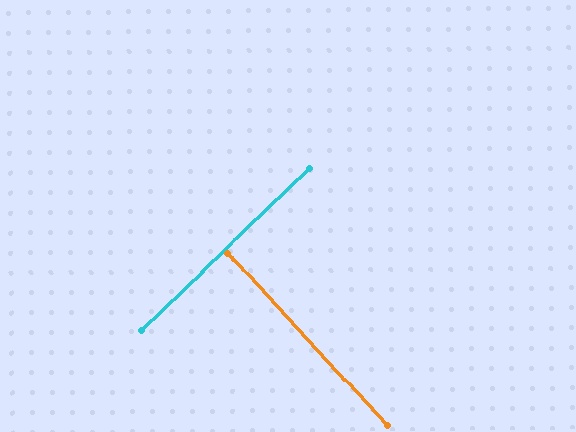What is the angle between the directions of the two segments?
Approximately 89 degrees.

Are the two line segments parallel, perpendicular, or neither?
Perpendicular — they meet at approximately 89°.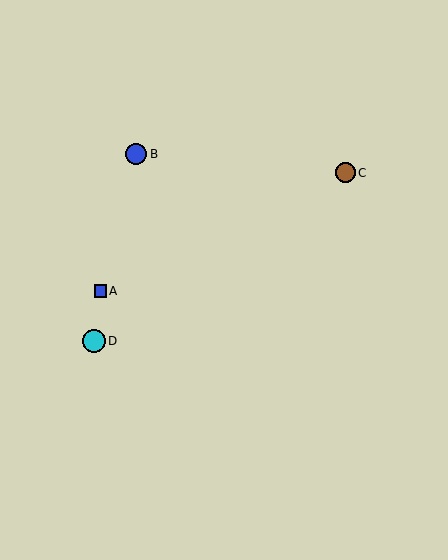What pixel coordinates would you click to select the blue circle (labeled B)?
Click at (136, 154) to select the blue circle B.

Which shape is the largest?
The cyan circle (labeled D) is the largest.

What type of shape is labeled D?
Shape D is a cyan circle.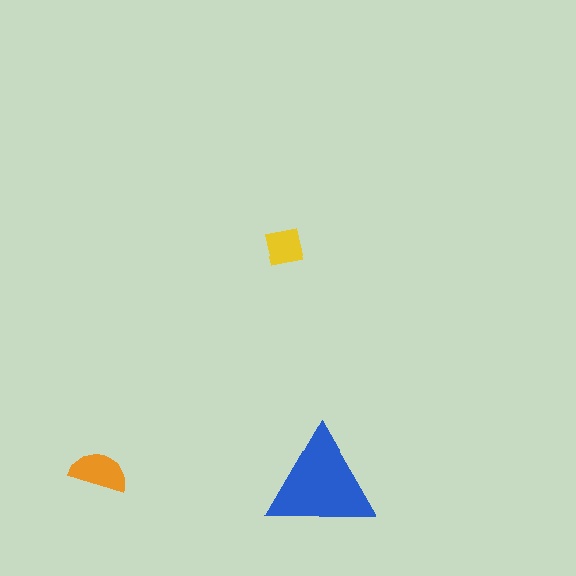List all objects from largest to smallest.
The blue triangle, the orange semicircle, the yellow square.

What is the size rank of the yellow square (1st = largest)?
3rd.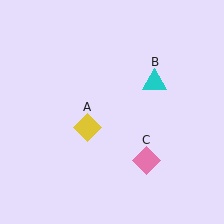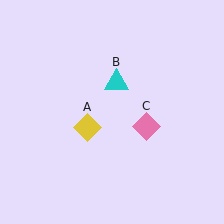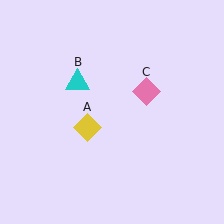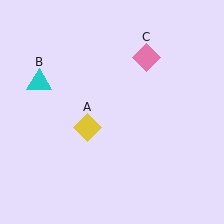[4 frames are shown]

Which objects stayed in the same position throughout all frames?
Yellow diamond (object A) remained stationary.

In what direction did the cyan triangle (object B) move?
The cyan triangle (object B) moved left.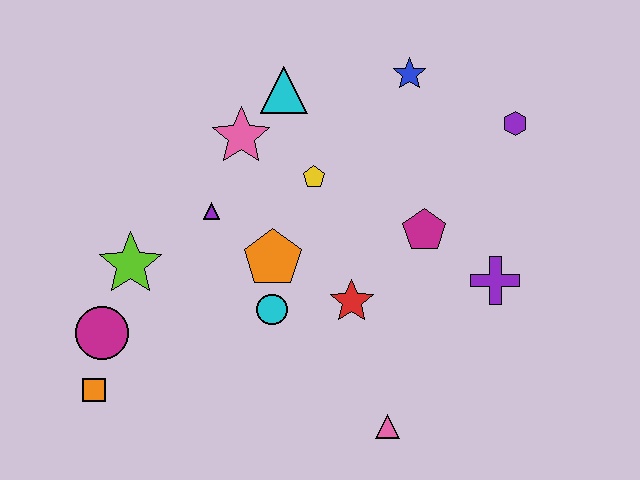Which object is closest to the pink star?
The cyan triangle is closest to the pink star.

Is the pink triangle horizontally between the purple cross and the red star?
Yes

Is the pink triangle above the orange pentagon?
No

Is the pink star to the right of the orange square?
Yes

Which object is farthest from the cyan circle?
The purple hexagon is farthest from the cyan circle.